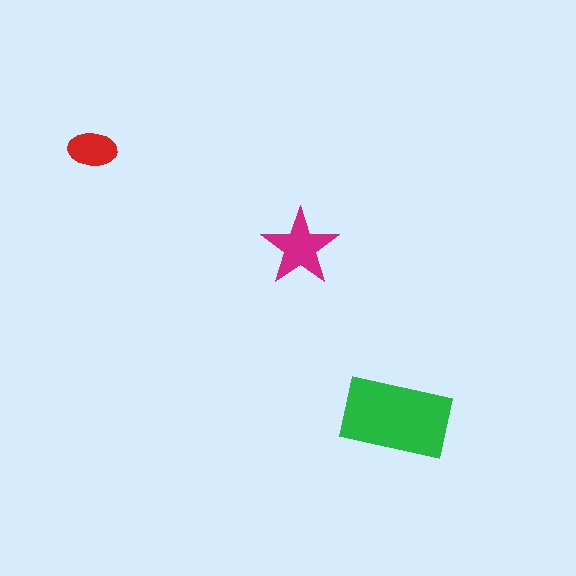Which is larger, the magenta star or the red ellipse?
The magenta star.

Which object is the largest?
The green rectangle.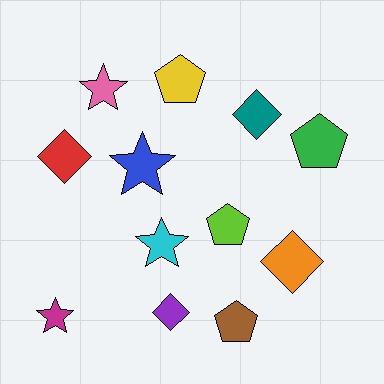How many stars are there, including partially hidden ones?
There are 4 stars.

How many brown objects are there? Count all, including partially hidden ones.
There is 1 brown object.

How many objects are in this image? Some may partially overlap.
There are 12 objects.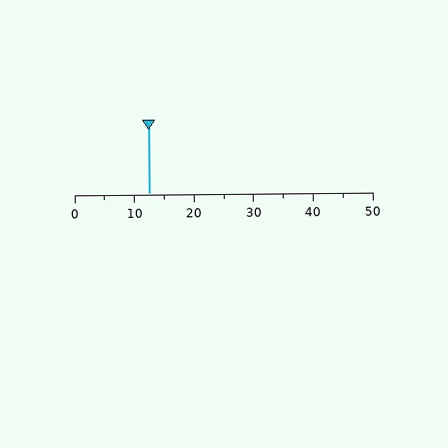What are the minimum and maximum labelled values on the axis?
The axis runs from 0 to 50.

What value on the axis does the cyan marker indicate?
The marker indicates approximately 12.5.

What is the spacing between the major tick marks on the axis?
The major ticks are spaced 10 apart.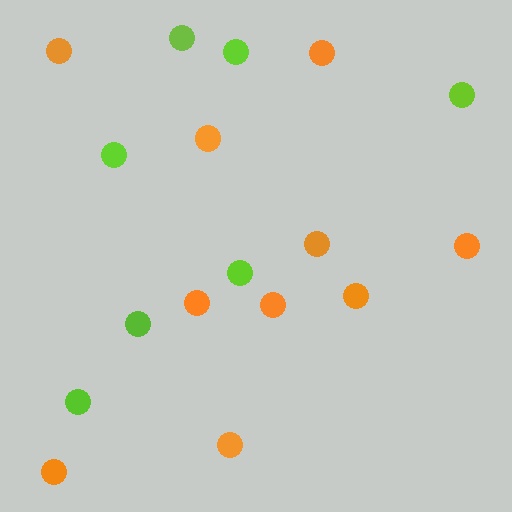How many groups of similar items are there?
There are 2 groups: one group of orange circles (10) and one group of lime circles (7).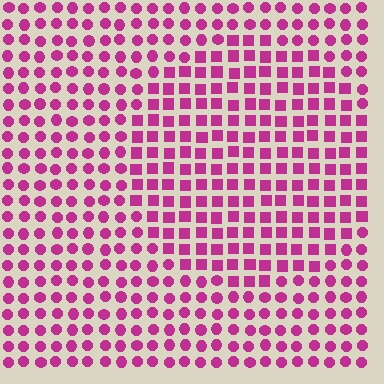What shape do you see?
I see a circle.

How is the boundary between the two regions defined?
The boundary is defined by a change in element shape: squares inside vs. circles outside. All elements share the same color and spacing.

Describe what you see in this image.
The image is filled with small magenta elements arranged in a uniform grid. A circle-shaped region contains squares, while the surrounding area contains circles. The boundary is defined purely by the change in element shape.